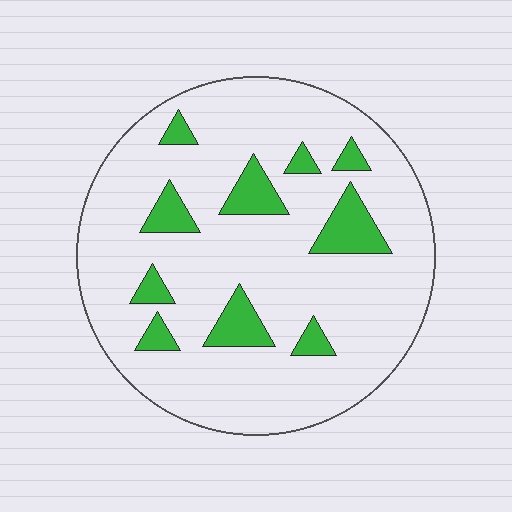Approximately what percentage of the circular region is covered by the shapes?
Approximately 15%.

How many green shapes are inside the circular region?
10.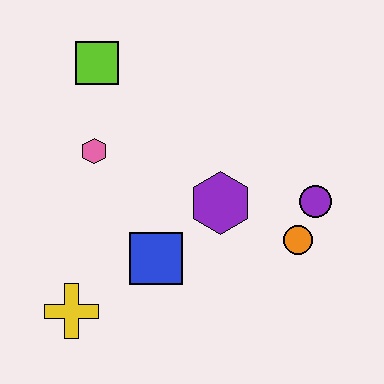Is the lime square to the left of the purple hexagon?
Yes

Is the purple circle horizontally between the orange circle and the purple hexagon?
No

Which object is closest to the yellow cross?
The blue square is closest to the yellow cross.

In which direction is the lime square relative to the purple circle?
The lime square is to the left of the purple circle.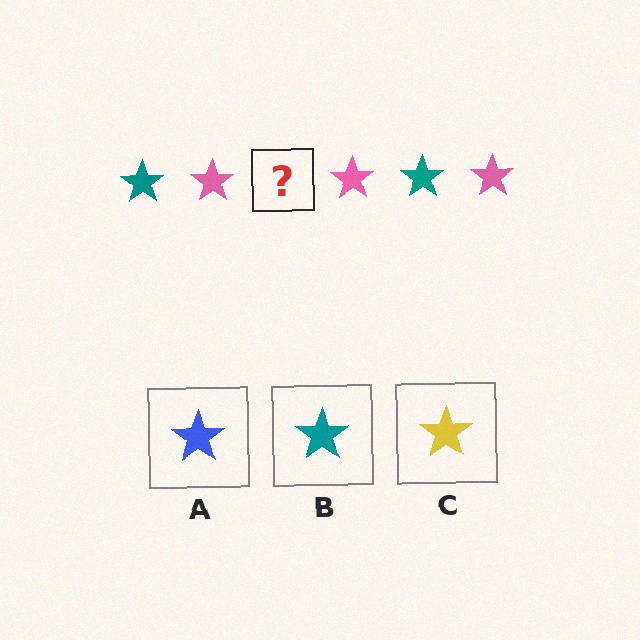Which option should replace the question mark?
Option B.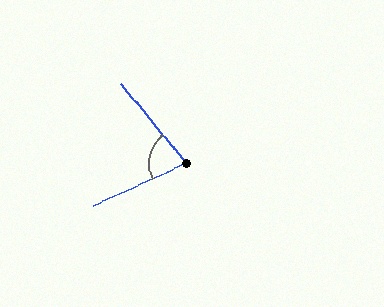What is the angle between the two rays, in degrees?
Approximately 76 degrees.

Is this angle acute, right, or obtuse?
It is acute.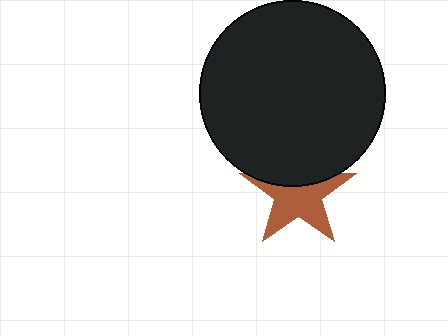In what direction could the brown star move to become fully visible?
The brown star could move down. That would shift it out from behind the black circle entirely.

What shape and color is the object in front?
The object in front is a black circle.